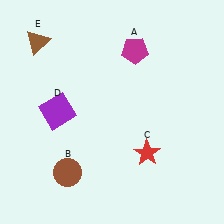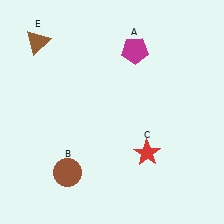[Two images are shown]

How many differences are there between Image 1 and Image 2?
There is 1 difference between the two images.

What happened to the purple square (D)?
The purple square (D) was removed in Image 2. It was in the top-left area of Image 1.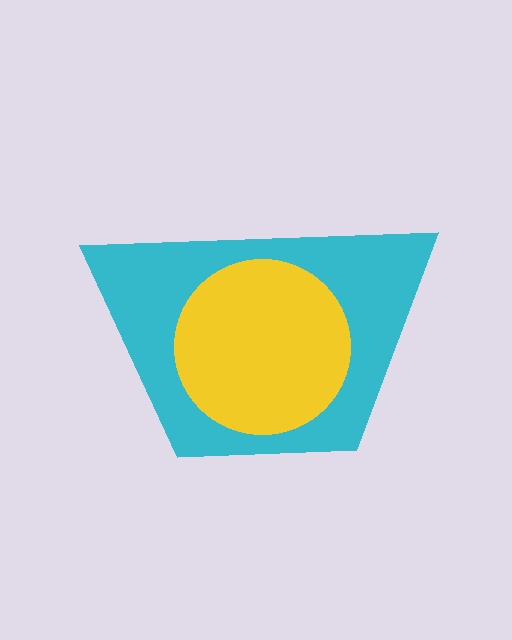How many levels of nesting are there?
2.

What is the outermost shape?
The cyan trapezoid.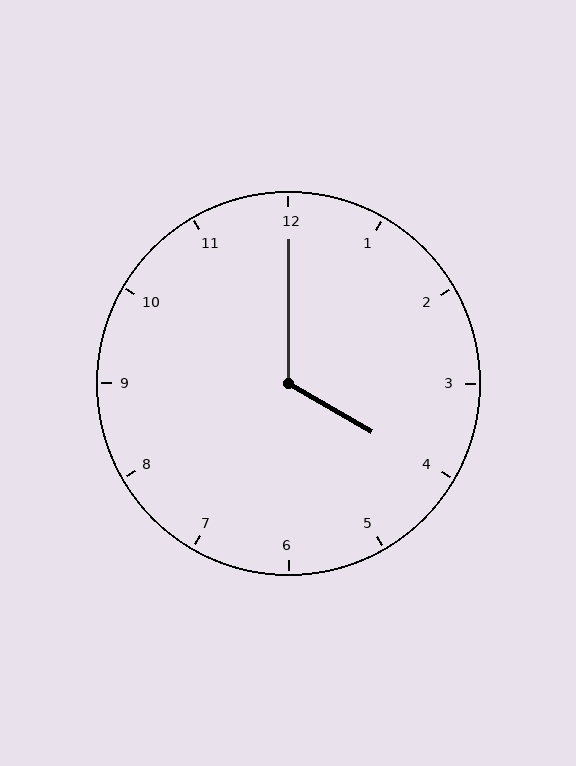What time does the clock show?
4:00.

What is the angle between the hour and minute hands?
Approximately 120 degrees.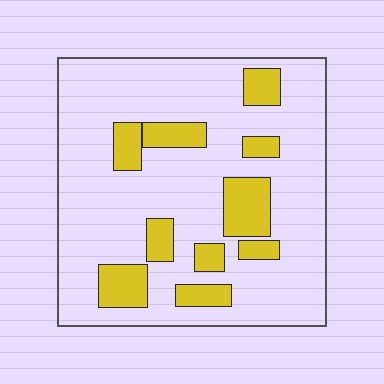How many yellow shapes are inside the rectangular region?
10.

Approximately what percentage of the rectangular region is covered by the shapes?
Approximately 20%.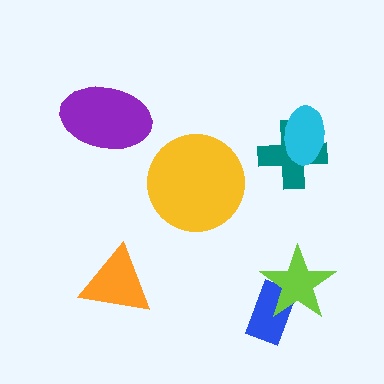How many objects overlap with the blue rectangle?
1 object overlaps with the blue rectangle.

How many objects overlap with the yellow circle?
0 objects overlap with the yellow circle.